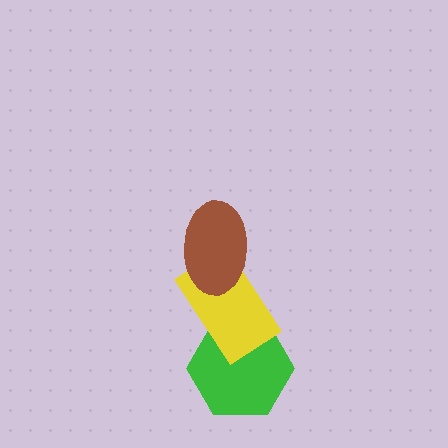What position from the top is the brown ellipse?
The brown ellipse is 1st from the top.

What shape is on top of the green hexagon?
The yellow rectangle is on top of the green hexagon.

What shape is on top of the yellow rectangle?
The brown ellipse is on top of the yellow rectangle.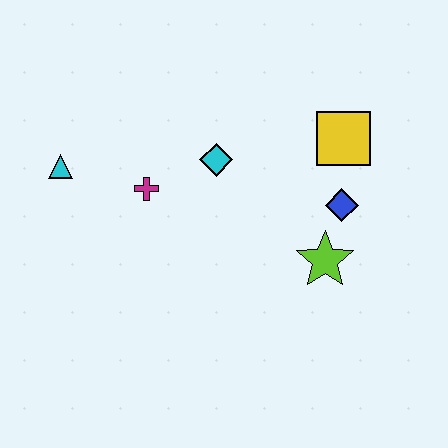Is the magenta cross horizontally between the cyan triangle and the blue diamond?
Yes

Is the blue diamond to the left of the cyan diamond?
No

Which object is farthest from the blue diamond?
The cyan triangle is farthest from the blue diamond.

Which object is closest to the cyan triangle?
The magenta cross is closest to the cyan triangle.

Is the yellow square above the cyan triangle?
Yes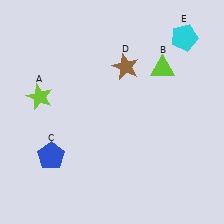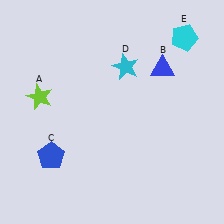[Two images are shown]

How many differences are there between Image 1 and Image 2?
There are 2 differences between the two images.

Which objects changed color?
B changed from lime to blue. D changed from brown to cyan.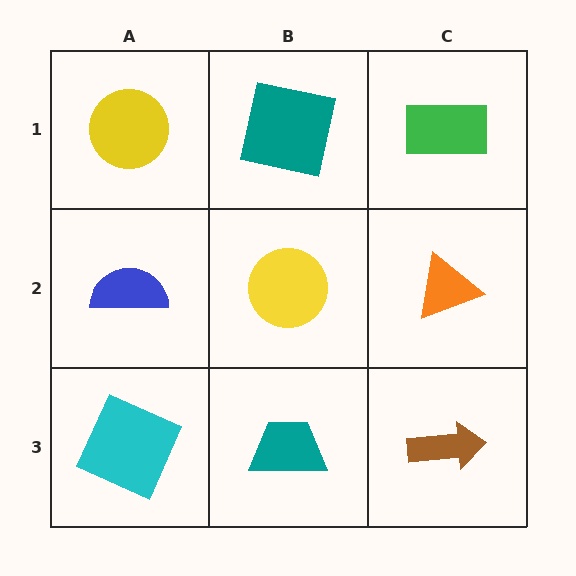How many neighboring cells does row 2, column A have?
3.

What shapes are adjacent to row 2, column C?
A green rectangle (row 1, column C), a brown arrow (row 3, column C), a yellow circle (row 2, column B).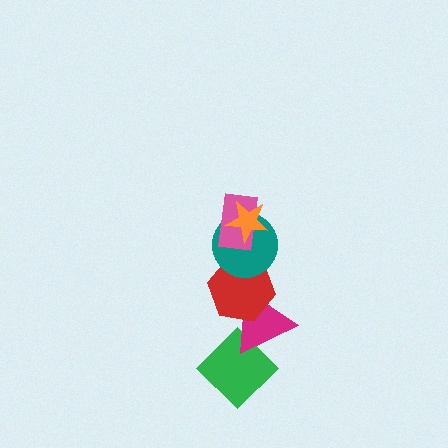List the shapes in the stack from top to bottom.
From top to bottom: the orange star, the pink rectangle, the teal circle, the red hexagon, the magenta triangle, the green diamond.